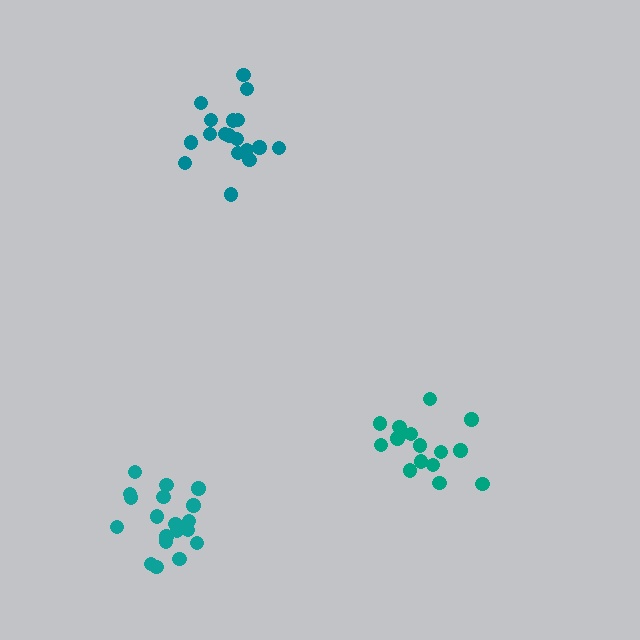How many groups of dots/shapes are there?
There are 3 groups.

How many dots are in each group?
Group 1: 18 dots, Group 2: 19 dots, Group 3: 16 dots (53 total).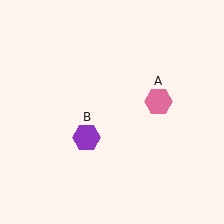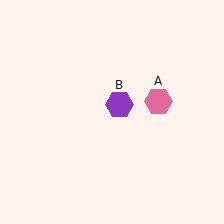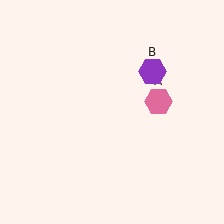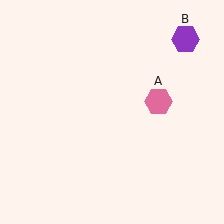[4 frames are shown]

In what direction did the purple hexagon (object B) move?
The purple hexagon (object B) moved up and to the right.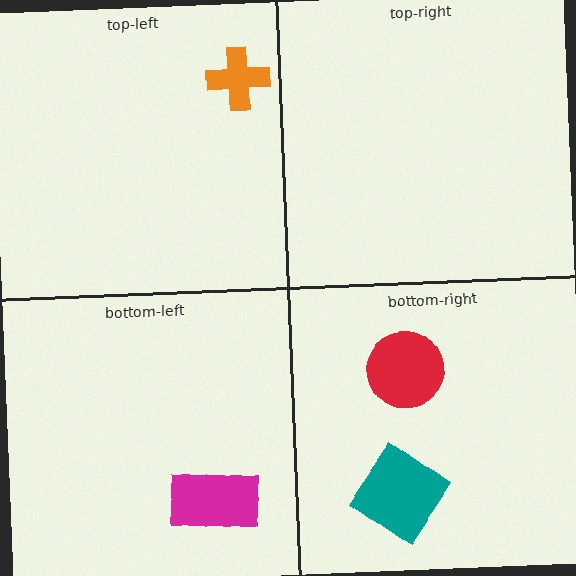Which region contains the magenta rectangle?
The bottom-left region.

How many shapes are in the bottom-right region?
2.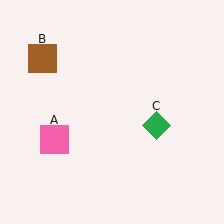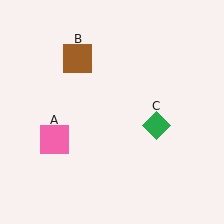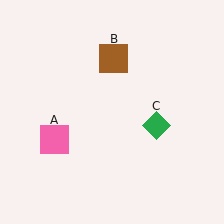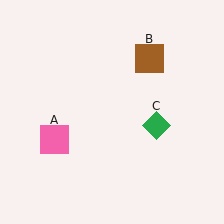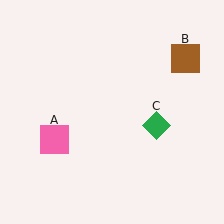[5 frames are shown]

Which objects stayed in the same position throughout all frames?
Pink square (object A) and green diamond (object C) remained stationary.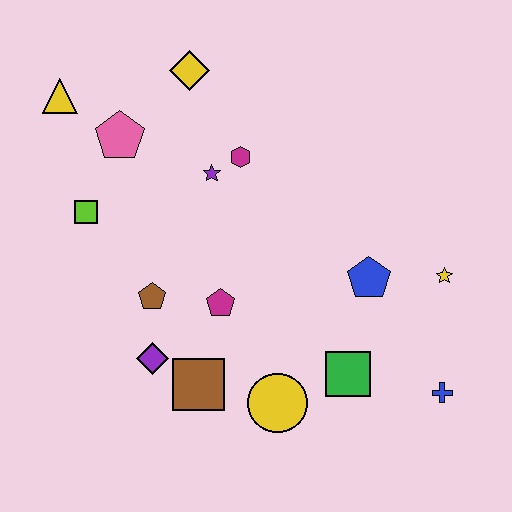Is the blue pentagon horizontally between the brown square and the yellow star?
Yes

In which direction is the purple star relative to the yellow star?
The purple star is to the left of the yellow star.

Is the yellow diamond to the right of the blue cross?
No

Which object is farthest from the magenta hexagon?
The blue cross is farthest from the magenta hexagon.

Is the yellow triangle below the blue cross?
No